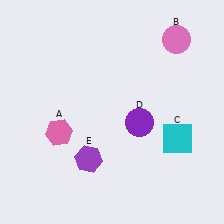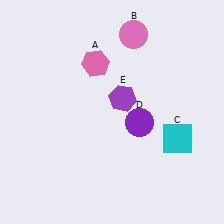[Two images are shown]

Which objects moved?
The objects that moved are: the pink hexagon (A), the pink circle (B), the purple hexagon (E).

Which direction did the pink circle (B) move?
The pink circle (B) moved left.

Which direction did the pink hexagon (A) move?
The pink hexagon (A) moved up.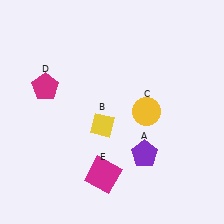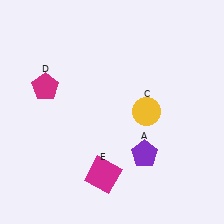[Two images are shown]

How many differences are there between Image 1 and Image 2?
There is 1 difference between the two images.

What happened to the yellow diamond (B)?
The yellow diamond (B) was removed in Image 2. It was in the bottom-left area of Image 1.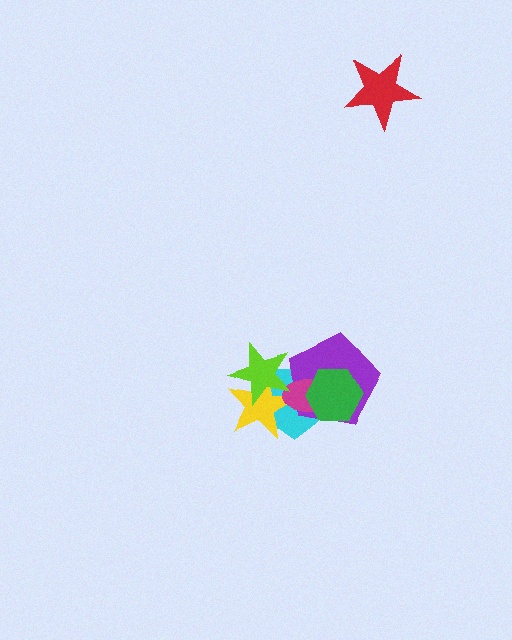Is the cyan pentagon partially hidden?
Yes, it is partially covered by another shape.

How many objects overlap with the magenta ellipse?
5 objects overlap with the magenta ellipse.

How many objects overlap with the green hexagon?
3 objects overlap with the green hexagon.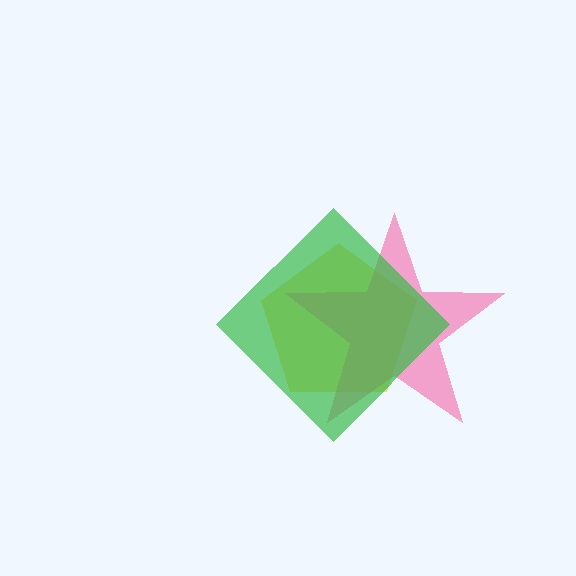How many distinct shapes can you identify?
There are 3 distinct shapes: a yellow pentagon, a pink star, a green diamond.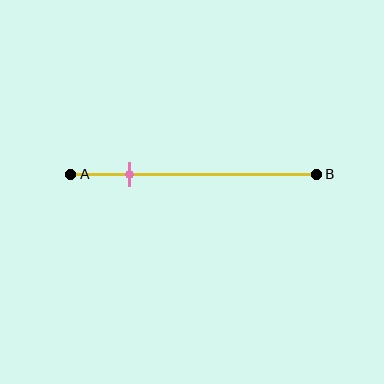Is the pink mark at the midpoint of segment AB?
No, the mark is at about 25% from A, not at the 50% midpoint.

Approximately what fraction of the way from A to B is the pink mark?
The pink mark is approximately 25% of the way from A to B.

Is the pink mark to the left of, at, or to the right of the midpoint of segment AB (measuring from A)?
The pink mark is to the left of the midpoint of segment AB.